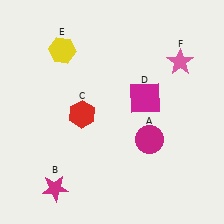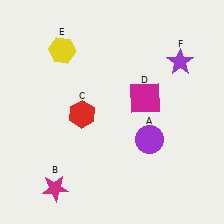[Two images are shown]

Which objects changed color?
A changed from magenta to purple. F changed from pink to purple.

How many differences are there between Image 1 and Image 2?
There are 2 differences between the two images.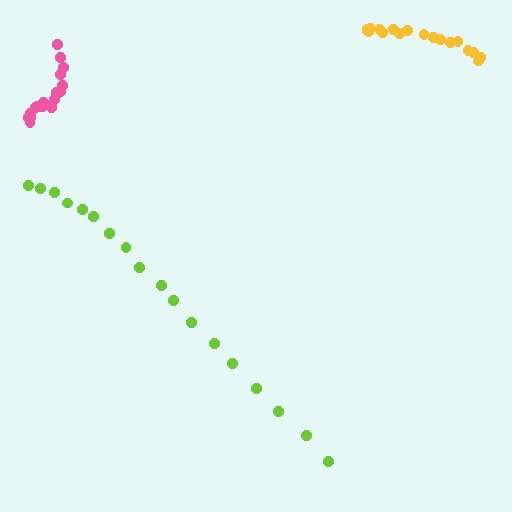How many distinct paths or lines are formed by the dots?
There are 3 distinct paths.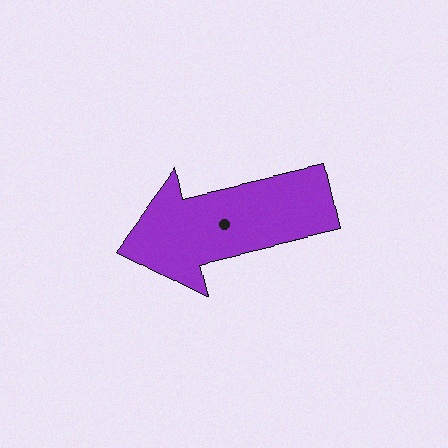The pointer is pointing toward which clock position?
Roughly 9 o'clock.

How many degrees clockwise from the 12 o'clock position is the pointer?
Approximately 257 degrees.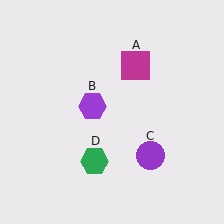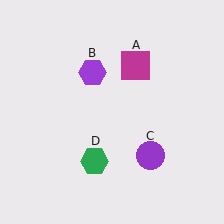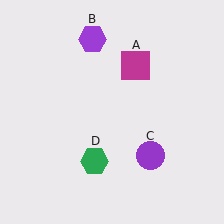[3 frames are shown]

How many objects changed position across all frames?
1 object changed position: purple hexagon (object B).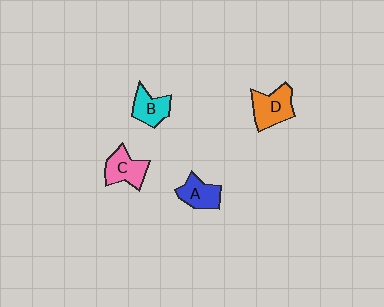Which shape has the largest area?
Shape D (orange).